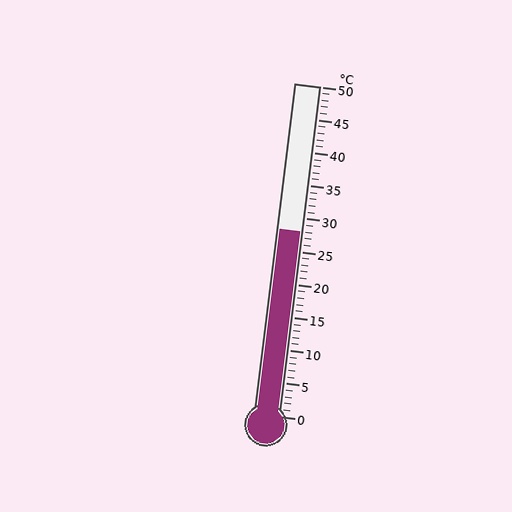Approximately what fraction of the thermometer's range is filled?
The thermometer is filled to approximately 55% of its range.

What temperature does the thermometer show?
The thermometer shows approximately 28°C.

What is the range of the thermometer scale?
The thermometer scale ranges from 0°C to 50°C.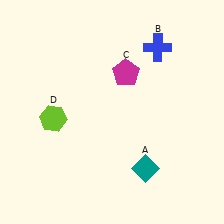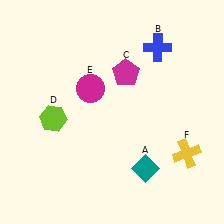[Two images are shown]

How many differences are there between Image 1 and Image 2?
There are 2 differences between the two images.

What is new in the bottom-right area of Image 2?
A yellow cross (F) was added in the bottom-right area of Image 2.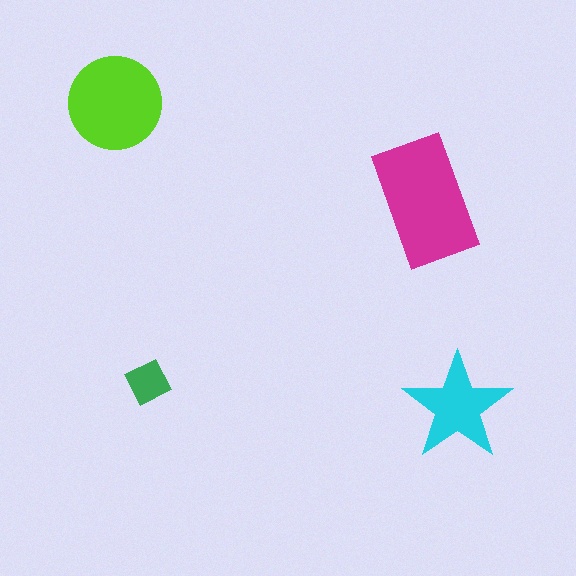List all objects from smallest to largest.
The green diamond, the cyan star, the lime circle, the magenta rectangle.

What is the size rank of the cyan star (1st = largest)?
3rd.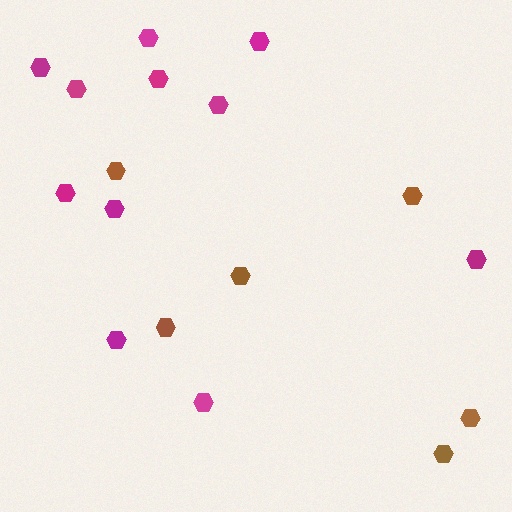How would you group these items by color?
There are 2 groups: one group of brown hexagons (6) and one group of magenta hexagons (11).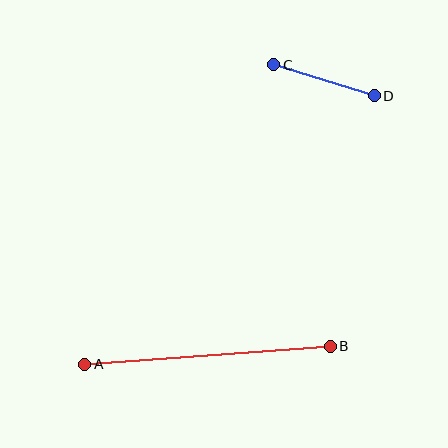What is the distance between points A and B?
The distance is approximately 246 pixels.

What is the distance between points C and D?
The distance is approximately 105 pixels.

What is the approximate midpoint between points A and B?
The midpoint is at approximately (207, 355) pixels.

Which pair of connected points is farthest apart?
Points A and B are farthest apart.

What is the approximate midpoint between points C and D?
The midpoint is at approximately (324, 80) pixels.